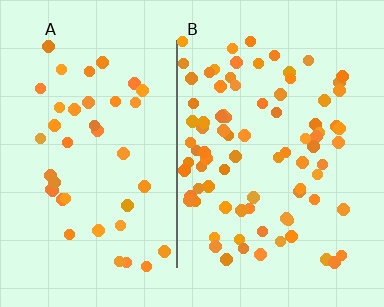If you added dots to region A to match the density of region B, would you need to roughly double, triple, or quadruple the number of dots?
Approximately double.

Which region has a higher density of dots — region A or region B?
B (the right).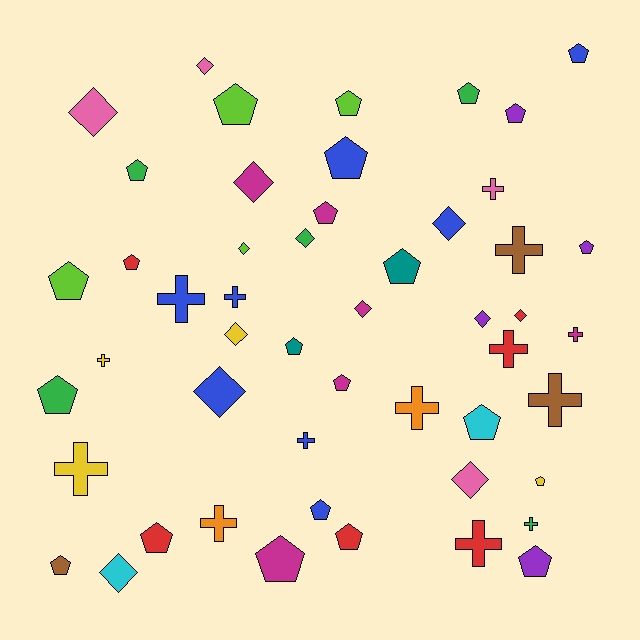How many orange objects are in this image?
There are 2 orange objects.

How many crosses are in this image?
There are 14 crosses.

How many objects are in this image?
There are 50 objects.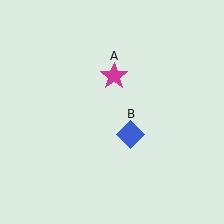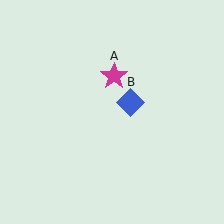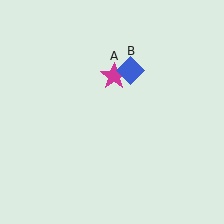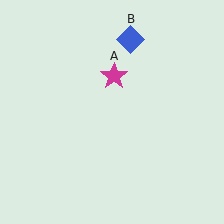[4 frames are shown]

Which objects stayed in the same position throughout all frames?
Magenta star (object A) remained stationary.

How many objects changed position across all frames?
1 object changed position: blue diamond (object B).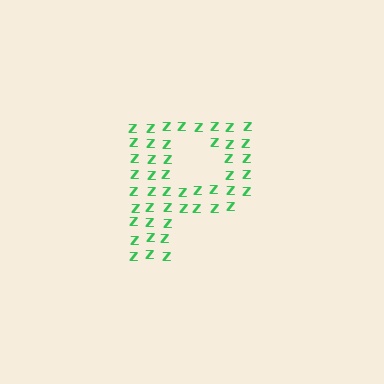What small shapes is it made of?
It is made of small letter Z's.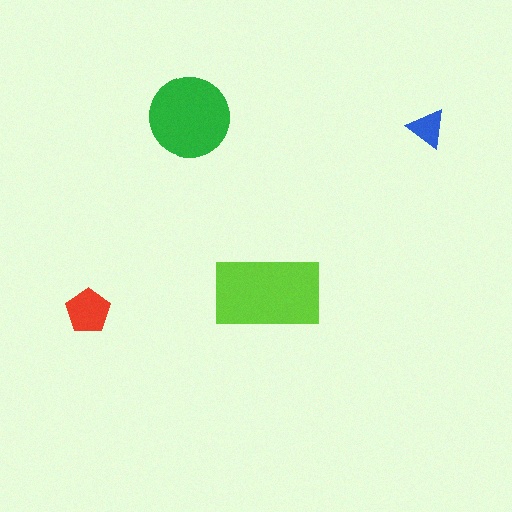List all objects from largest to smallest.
The lime rectangle, the green circle, the red pentagon, the blue triangle.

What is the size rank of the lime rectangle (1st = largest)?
1st.